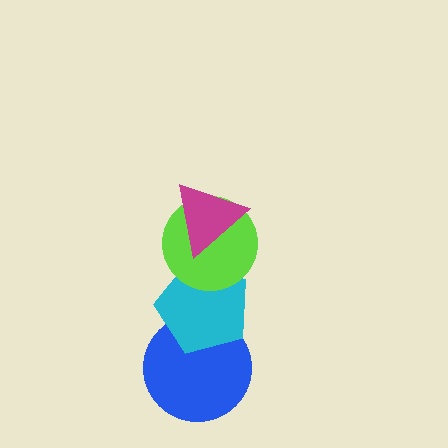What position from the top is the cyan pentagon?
The cyan pentagon is 3rd from the top.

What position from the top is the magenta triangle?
The magenta triangle is 1st from the top.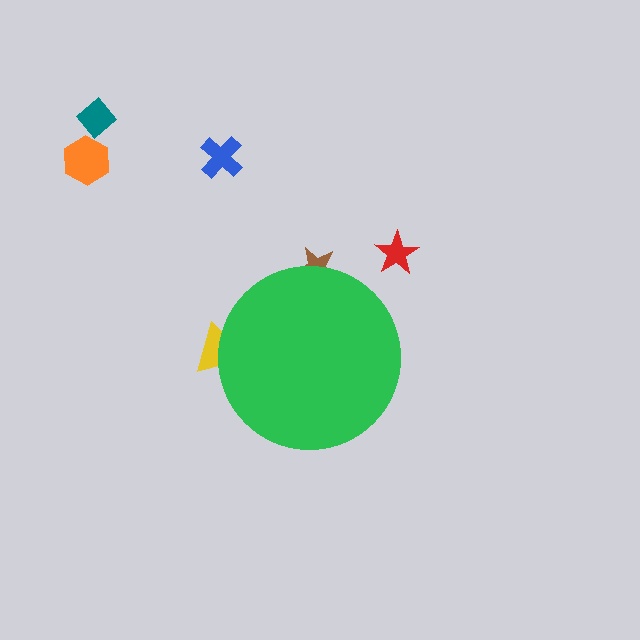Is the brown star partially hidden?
Yes, the brown star is partially hidden behind the green circle.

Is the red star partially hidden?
No, the red star is fully visible.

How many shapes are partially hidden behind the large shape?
2 shapes are partially hidden.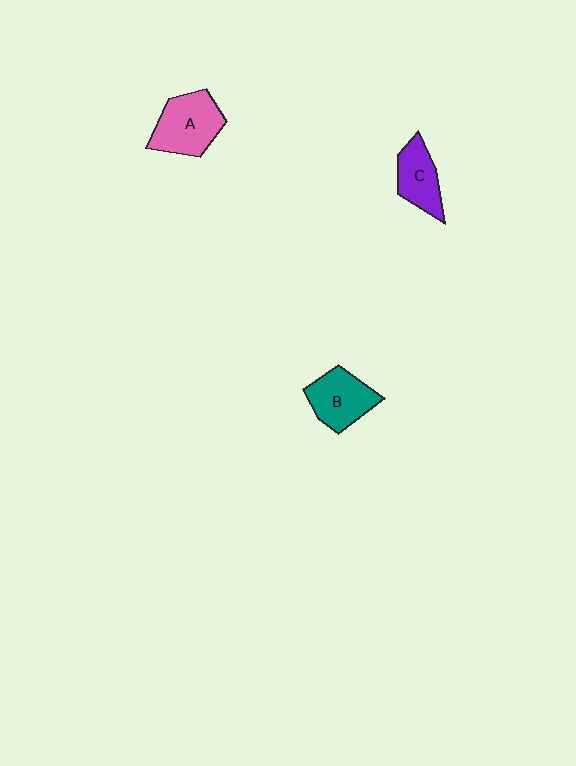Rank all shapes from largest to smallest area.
From largest to smallest: A (pink), B (teal), C (purple).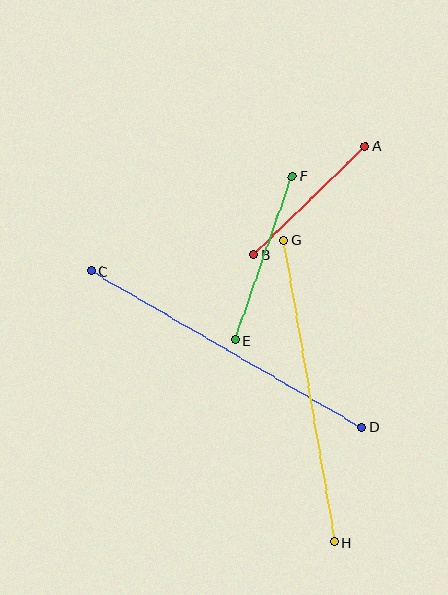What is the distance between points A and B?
The distance is approximately 156 pixels.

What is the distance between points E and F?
The distance is approximately 174 pixels.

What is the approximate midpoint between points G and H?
The midpoint is at approximately (309, 391) pixels.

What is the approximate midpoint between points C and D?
The midpoint is at approximately (227, 349) pixels.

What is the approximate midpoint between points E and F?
The midpoint is at approximately (264, 258) pixels.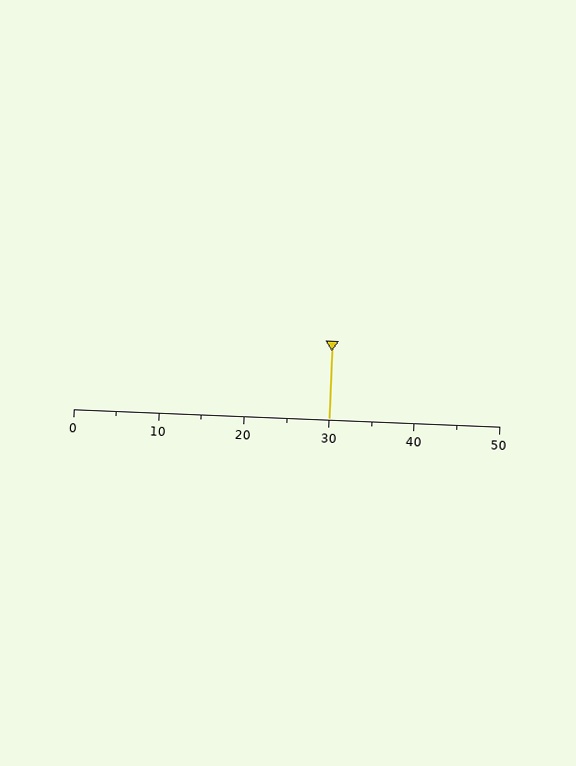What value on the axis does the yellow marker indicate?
The marker indicates approximately 30.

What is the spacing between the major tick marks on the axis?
The major ticks are spaced 10 apart.